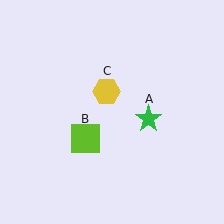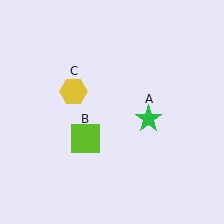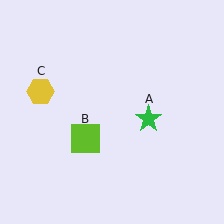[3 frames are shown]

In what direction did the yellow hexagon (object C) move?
The yellow hexagon (object C) moved left.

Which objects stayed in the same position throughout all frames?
Green star (object A) and lime square (object B) remained stationary.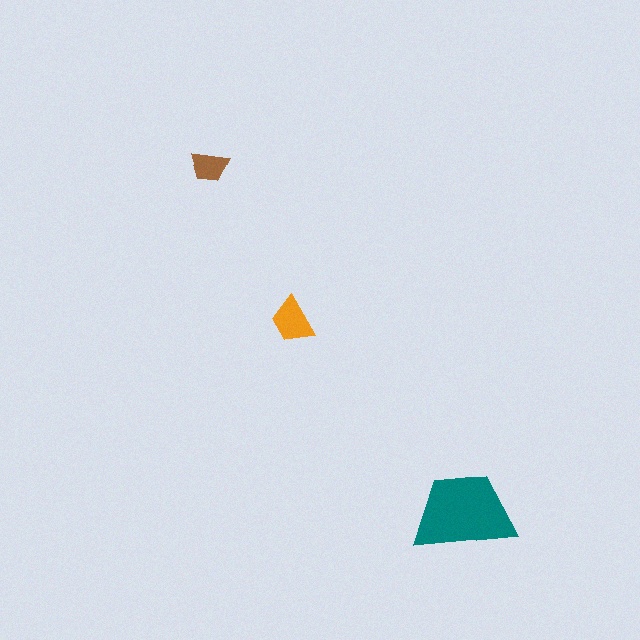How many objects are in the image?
There are 3 objects in the image.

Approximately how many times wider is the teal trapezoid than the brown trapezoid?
About 2.5 times wider.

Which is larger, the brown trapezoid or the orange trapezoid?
The orange one.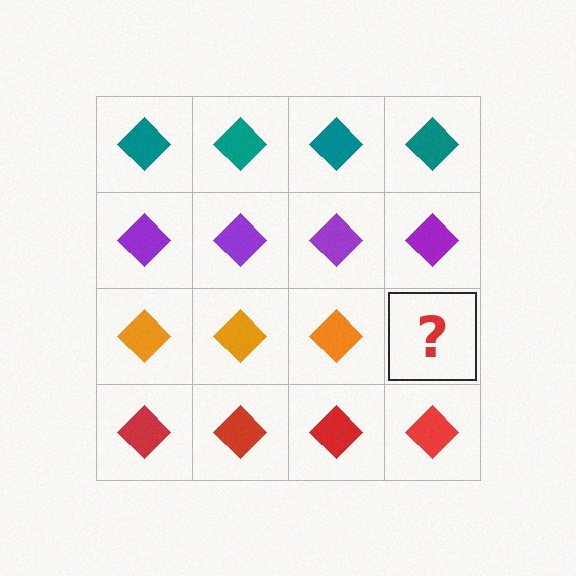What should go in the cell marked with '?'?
The missing cell should contain an orange diamond.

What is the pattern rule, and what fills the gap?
The rule is that each row has a consistent color. The gap should be filled with an orange diamond.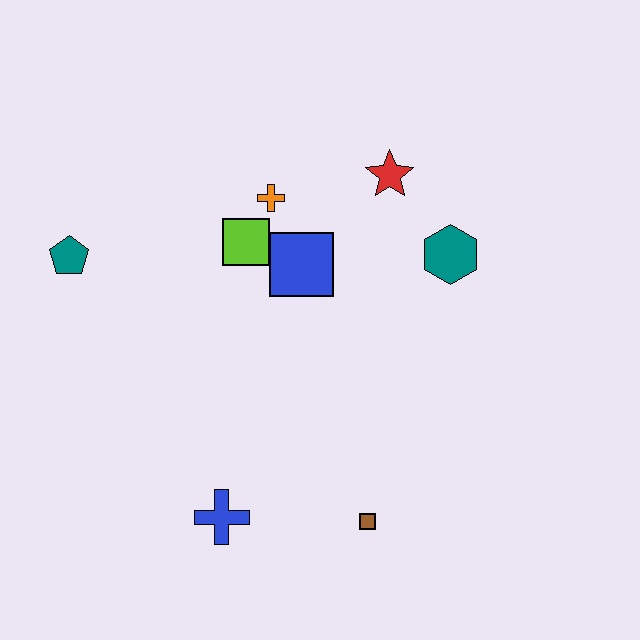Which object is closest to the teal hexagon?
The red star is closest to the teal hexagon.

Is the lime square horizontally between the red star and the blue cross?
Yes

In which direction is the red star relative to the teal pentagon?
The red star is to the right of the teal pentagon.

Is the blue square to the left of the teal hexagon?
Yes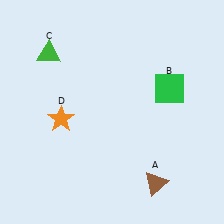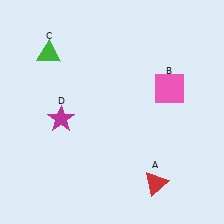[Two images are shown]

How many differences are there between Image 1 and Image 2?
There are 3 differences between the two images.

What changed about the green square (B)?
In Image 1, B is green. In Image 2, it changed to pink.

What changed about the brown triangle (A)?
In Image 1, A is brown. In Image 2, it changed to red.